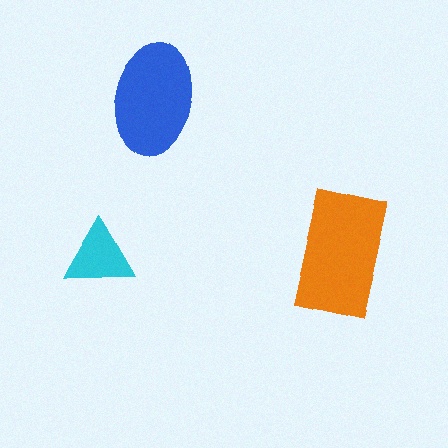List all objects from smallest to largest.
The cyan triangle, the blue ellipse, the orange rectangle.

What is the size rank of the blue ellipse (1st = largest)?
2nd.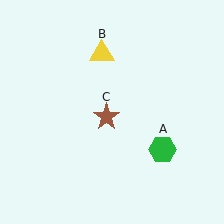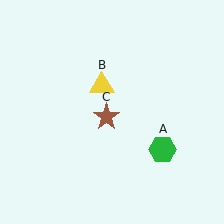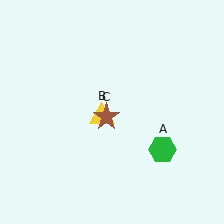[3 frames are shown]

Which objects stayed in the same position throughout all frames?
Green hexagon (object A) and brown star (object C) remained stationary.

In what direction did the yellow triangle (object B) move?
The yellow triangle (object B) moved down.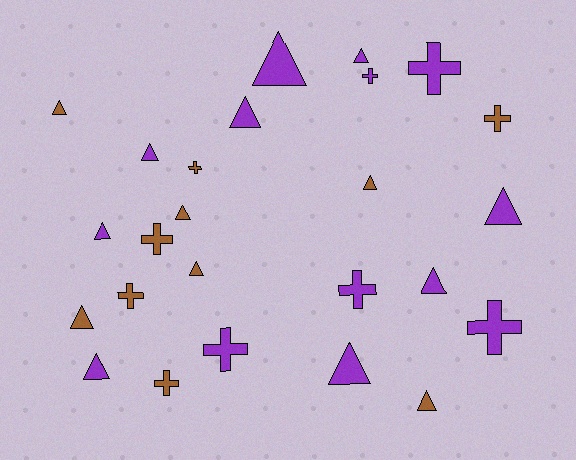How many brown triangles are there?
There are 6 brown triangles.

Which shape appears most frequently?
Triangle, with 15 objects.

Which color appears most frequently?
Purple, with 14 objects.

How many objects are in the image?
There are 25 objects.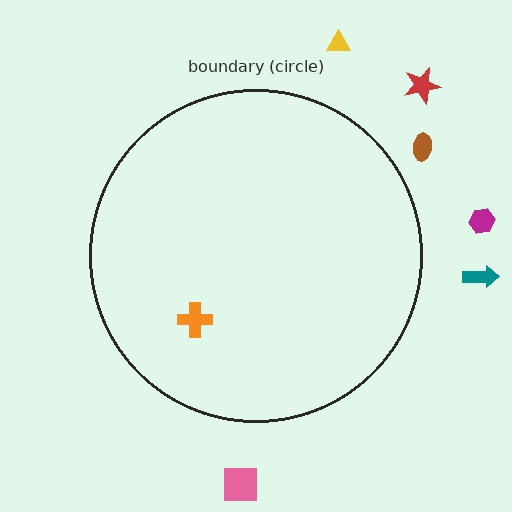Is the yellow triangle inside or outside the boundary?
Outside.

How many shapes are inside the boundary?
1 inside, 6 outside.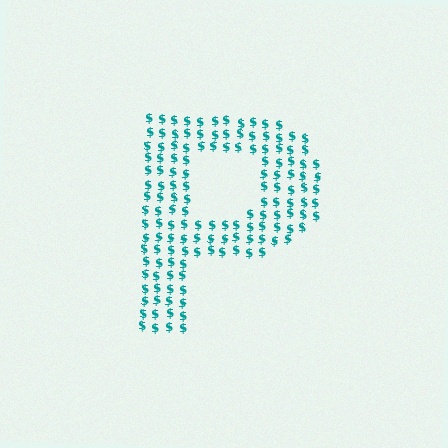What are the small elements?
The small elements are dollar signs.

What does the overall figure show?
The overall figure shows the letter P.